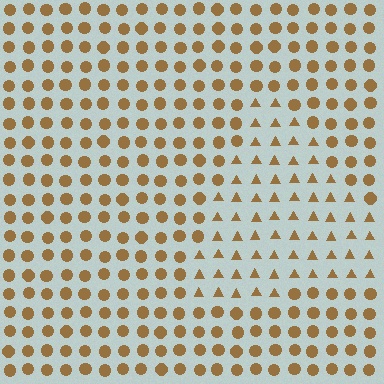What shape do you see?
I see a triangle.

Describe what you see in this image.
The image is filled with small brown elements arranged in a uniform grid. A triangle-shaped region contains triangles, while the surrounding area contains circles. The boundary is defined purely by the change in element shape.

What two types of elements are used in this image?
The image uses triangles inside the triangle region and circles outside it.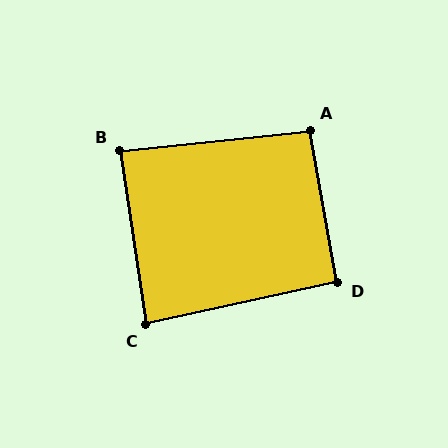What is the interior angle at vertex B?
Approximately 88 degrees (approximately right).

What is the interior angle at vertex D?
Approximately 92 degrees (approximately right).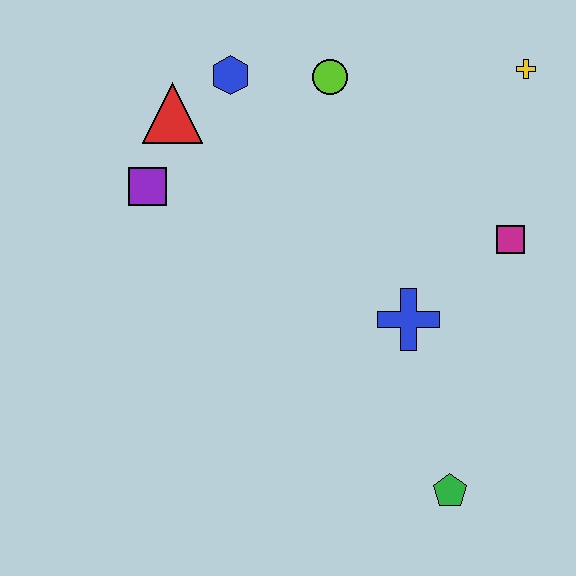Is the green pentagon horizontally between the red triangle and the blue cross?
No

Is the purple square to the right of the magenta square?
No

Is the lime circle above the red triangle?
Yes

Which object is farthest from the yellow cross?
The green pentagon is farthest from the yellow cross.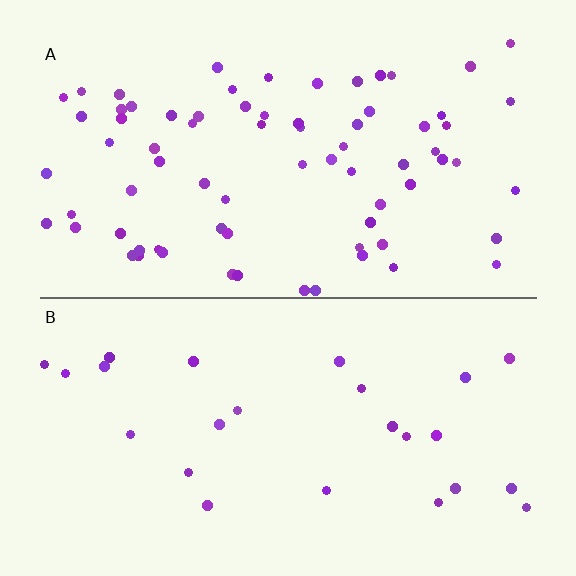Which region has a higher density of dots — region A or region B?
A (the top).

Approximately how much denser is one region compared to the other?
Approximately 2.9× — region A over region B.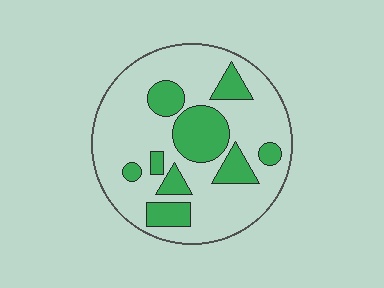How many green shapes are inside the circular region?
9.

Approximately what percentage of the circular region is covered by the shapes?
Approximately 25%.